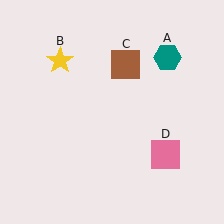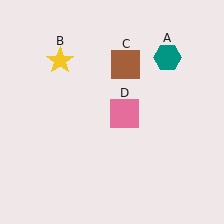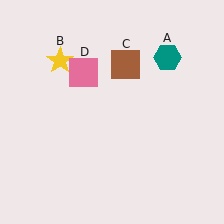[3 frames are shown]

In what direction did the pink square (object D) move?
The pink square (object D) moved up and to the left.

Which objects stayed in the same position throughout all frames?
Teal hexagon (object A) and yellow star (object B) and brown square (object C) remained stationary.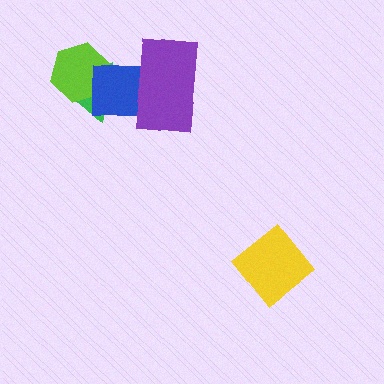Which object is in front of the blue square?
The purple rectangle is in front of the blue square.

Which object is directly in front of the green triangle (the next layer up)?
The lime hexagon is directly in front of the green triangle.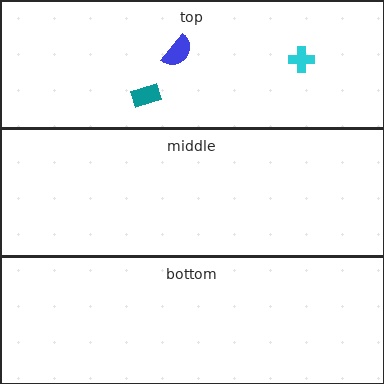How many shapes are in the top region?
3.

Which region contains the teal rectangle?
The top region.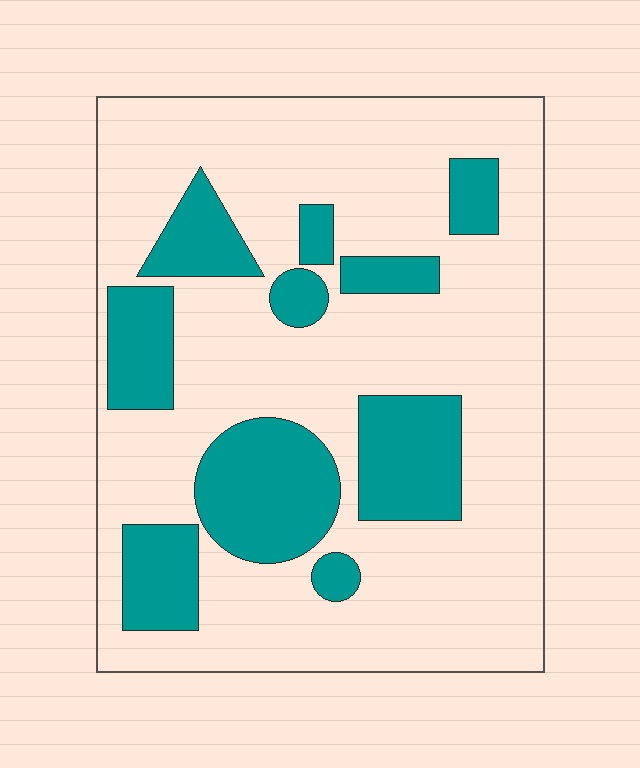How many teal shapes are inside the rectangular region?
10.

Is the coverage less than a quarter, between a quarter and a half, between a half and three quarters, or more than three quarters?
Between a quarter and a half.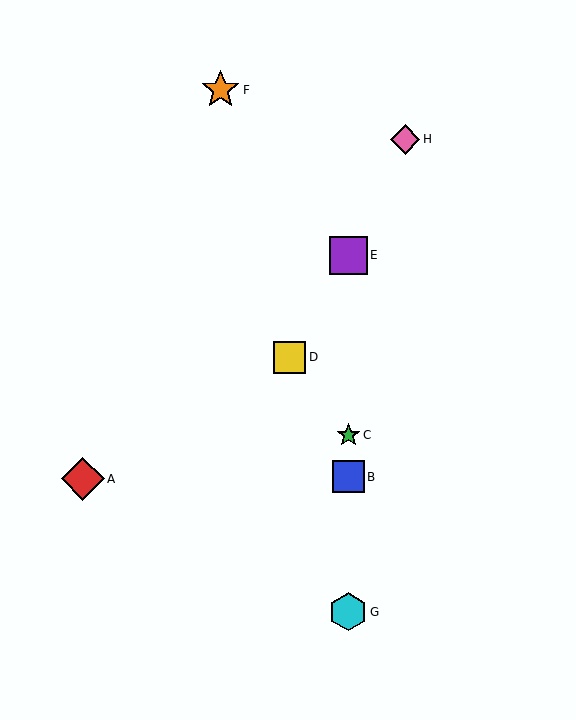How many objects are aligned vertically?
4 objects (B, C, E, G) are aligned vertically.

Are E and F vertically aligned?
No, E is at x≈348 and F is at x≈221.